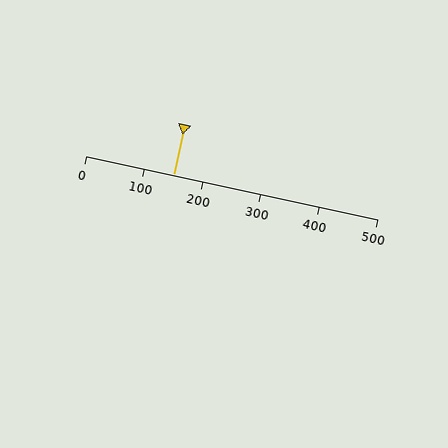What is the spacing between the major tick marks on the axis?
The major ticks are spaced 100 apart.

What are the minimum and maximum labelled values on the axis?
The axis runs from 0 to 500.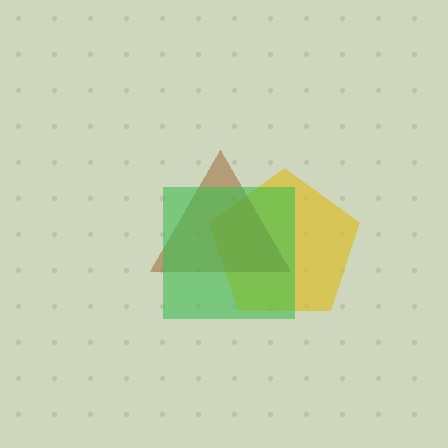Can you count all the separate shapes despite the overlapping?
Yes, there are 3 separate shapes.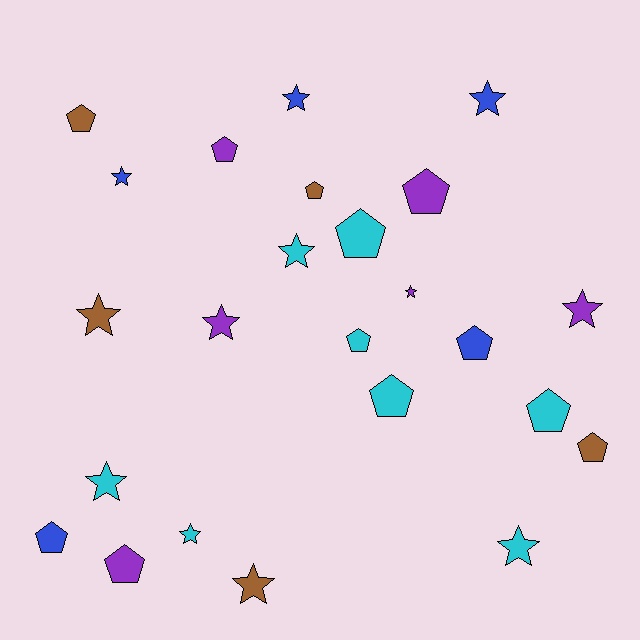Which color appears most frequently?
Cyan, with 8 objects.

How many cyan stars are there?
There are 4 cyan stars.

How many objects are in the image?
There are 24 objects.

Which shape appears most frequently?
Pentagon, with 12 objects.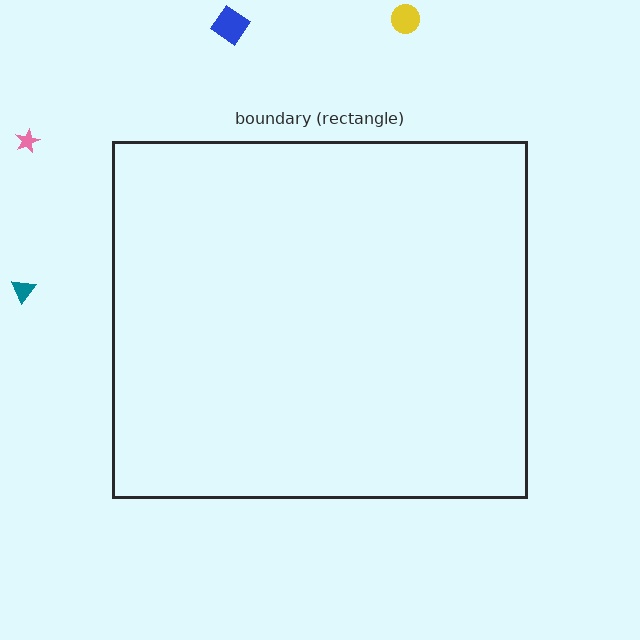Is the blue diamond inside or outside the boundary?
Outside.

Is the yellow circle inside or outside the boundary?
Outside.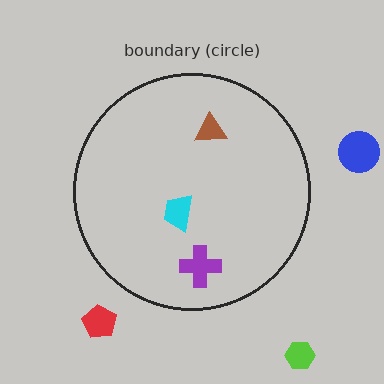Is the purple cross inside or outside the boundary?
Inside.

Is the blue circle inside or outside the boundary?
Outside.